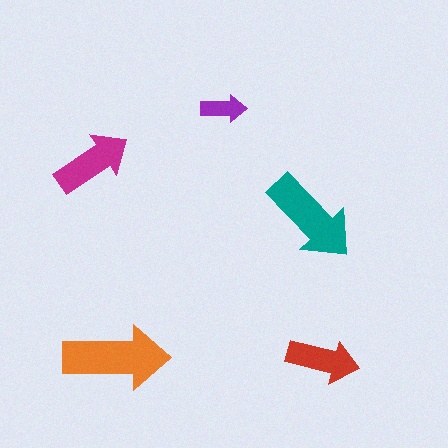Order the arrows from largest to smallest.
the orange one, the teal one, the magenta one, the red one, the purple one.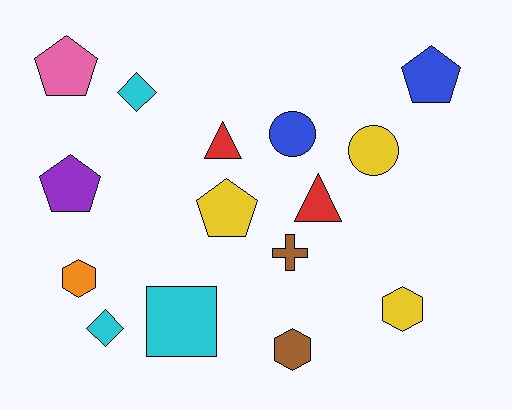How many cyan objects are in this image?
There are 3 cyan objects.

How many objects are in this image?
There are 15 objects.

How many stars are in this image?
There are no stars.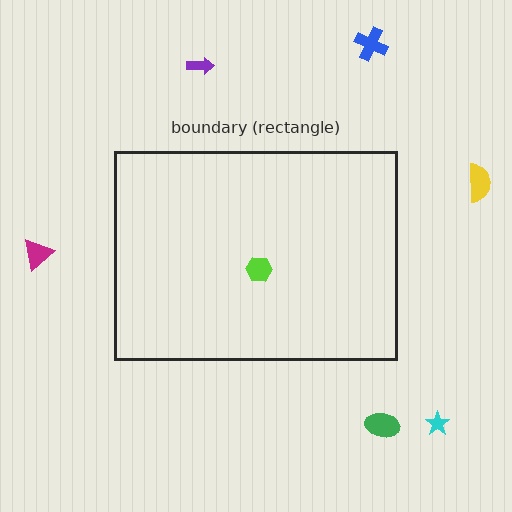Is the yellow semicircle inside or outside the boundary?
Outside.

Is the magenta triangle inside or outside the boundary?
Outside.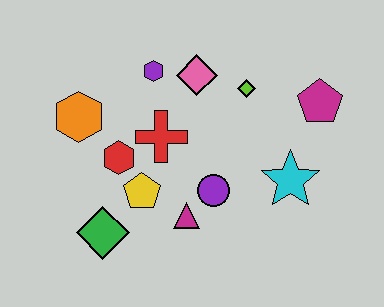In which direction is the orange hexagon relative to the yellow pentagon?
The orange hexagon is above the yellow pentagon.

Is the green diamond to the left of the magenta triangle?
Yes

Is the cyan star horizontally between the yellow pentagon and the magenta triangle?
No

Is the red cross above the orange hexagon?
No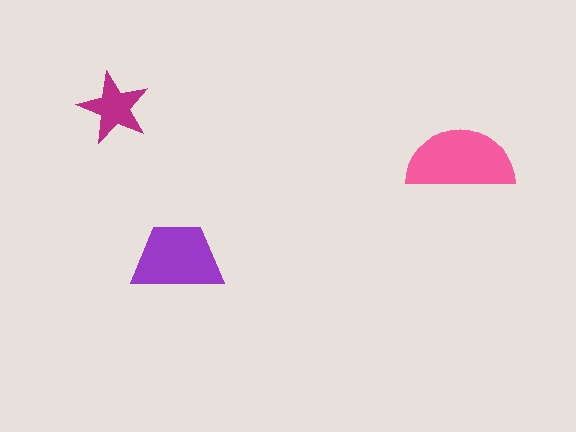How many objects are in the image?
There are 3 objects in the image.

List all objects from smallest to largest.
The magenta star, the purple trapezoid, the pink semicircle.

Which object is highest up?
The magenta star is topmost.